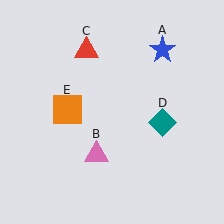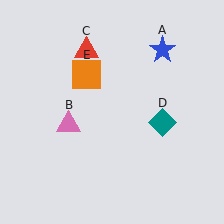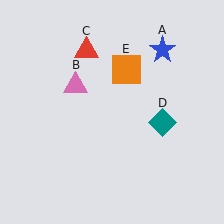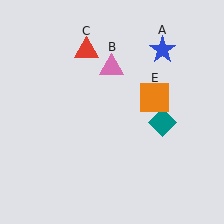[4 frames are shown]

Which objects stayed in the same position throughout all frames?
Blue star (object A) and red triangle (object C) and teal diamond (object D) remained stationary.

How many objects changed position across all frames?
2 objects changed position: pink triangle (object B), orange square (object E).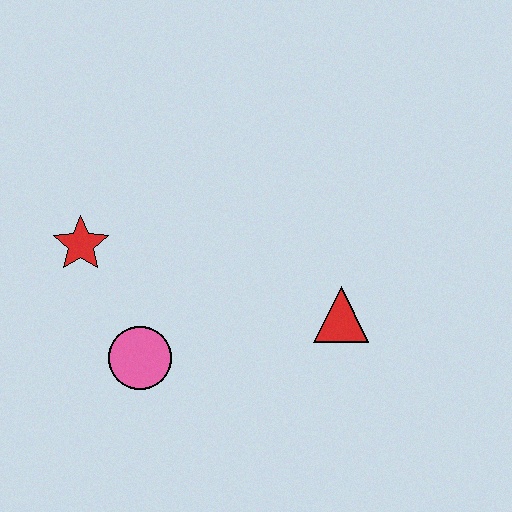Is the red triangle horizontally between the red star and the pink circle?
No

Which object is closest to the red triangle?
The pink circle is closest to the red triangle.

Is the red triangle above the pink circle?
Yes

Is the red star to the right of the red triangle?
No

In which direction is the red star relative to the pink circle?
The red star is above the pink circle.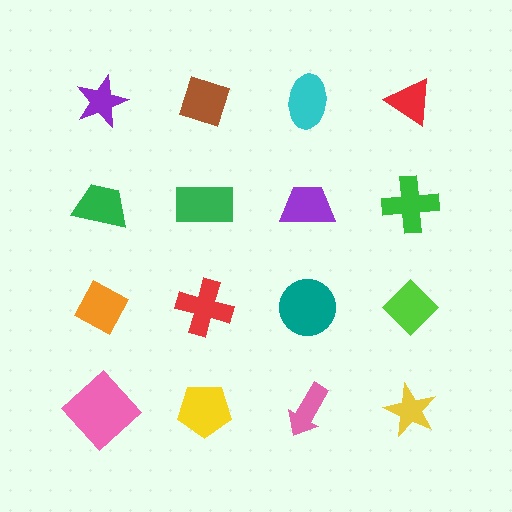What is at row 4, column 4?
A yellow star.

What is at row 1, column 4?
A red triangle.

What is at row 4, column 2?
A yellow pentagon.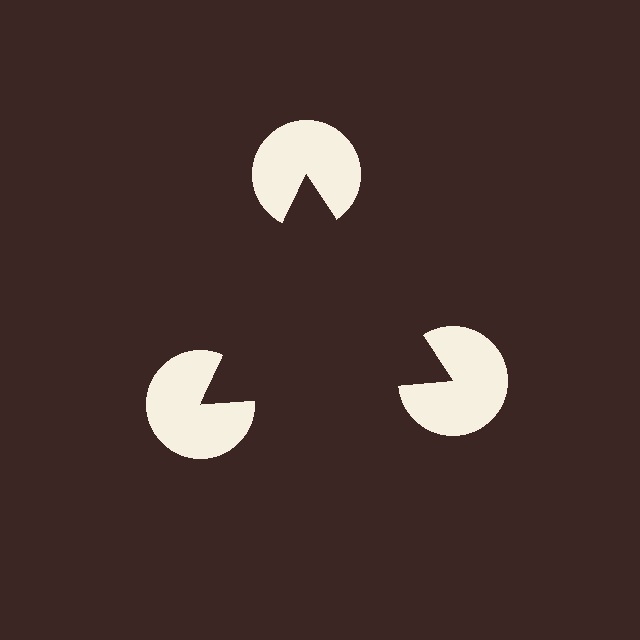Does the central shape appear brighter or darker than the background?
It typically appears slightly darker than the background, even though no actual brightness change is drawn.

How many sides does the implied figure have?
3 sides.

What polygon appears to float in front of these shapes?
An illusory triangle — its edges are inferred from the aligned wedge cuts in the pac-man discs, not physically drawn.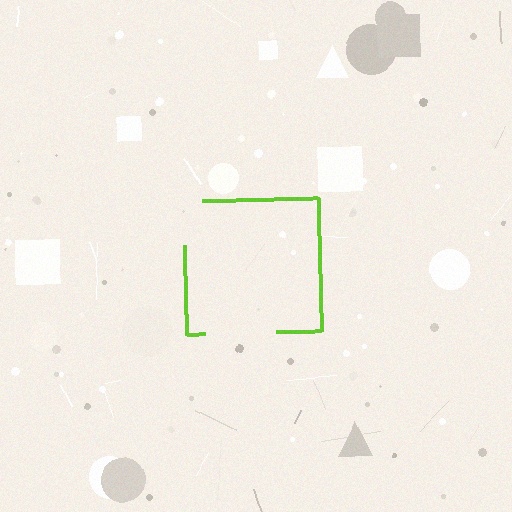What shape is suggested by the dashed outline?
The dashed outline suggests a square.